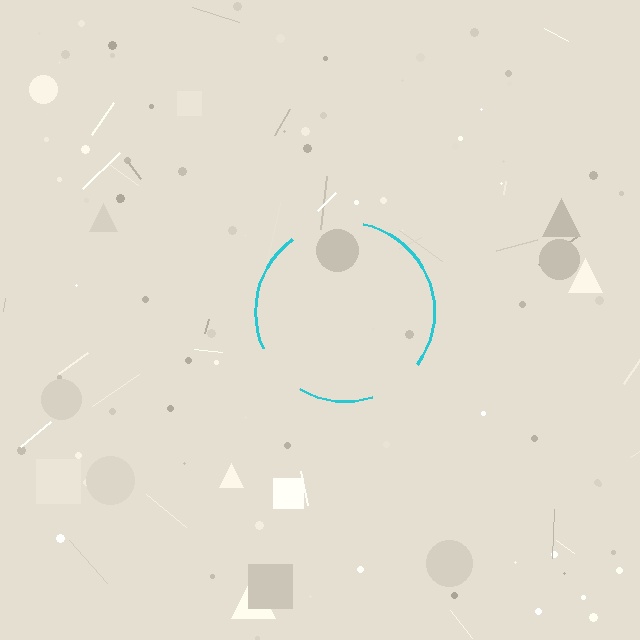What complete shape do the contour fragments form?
The contour fragments form a circle.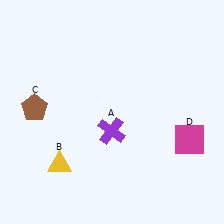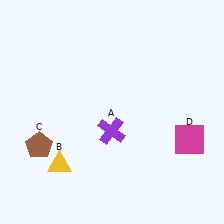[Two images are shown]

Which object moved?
The brown pentagon (C) moved down.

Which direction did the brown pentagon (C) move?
The brown pentagon (C) moved down.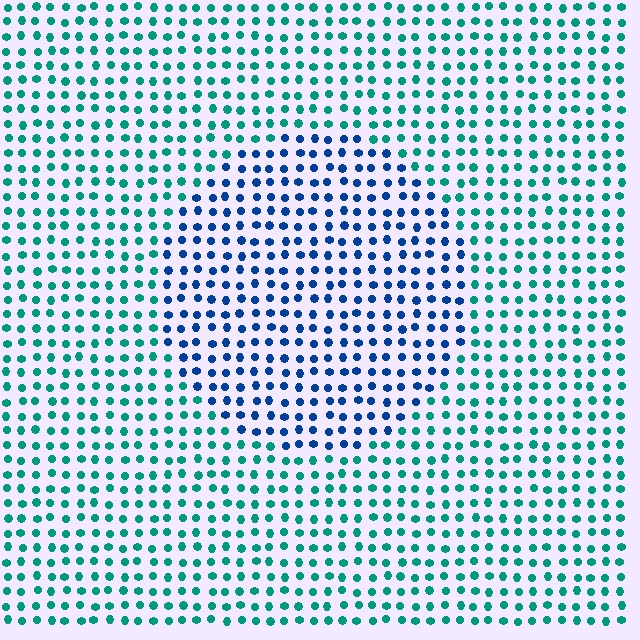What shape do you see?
I see a circle.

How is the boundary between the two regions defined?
The boundary is defined purely by a slight shift in hue (about 46 degrees). Spacing, size, and orientation are identical on both sides.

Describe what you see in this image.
The image is filled with small teal elements in a uniform arrangement. A circle-shaped region is visible where the elements are tinted to a slightly different hue, forming a subtle color boundary.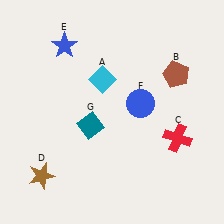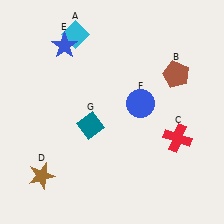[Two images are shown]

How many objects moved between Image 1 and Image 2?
1 object moved between the two images.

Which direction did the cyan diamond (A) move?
The cyan diamond (A) moved up.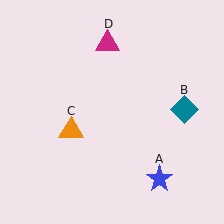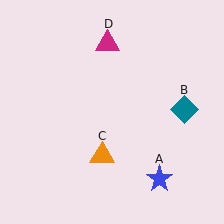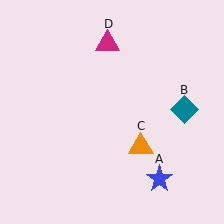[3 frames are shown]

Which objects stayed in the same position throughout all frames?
Blue star (object A) and teal diamond (object B) and magenta triangle (object D) remained stationary.